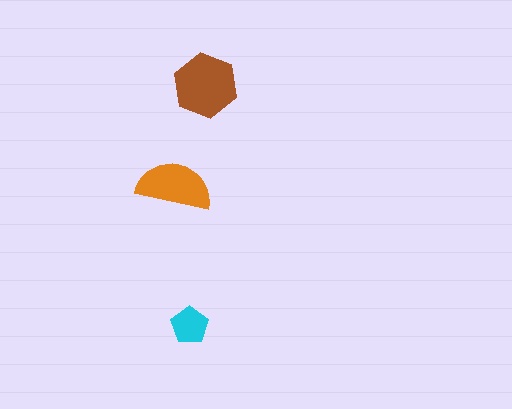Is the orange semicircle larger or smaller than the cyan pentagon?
Larger.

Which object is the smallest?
The cyan pentagon.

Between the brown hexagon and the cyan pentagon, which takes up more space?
The brown hexagon.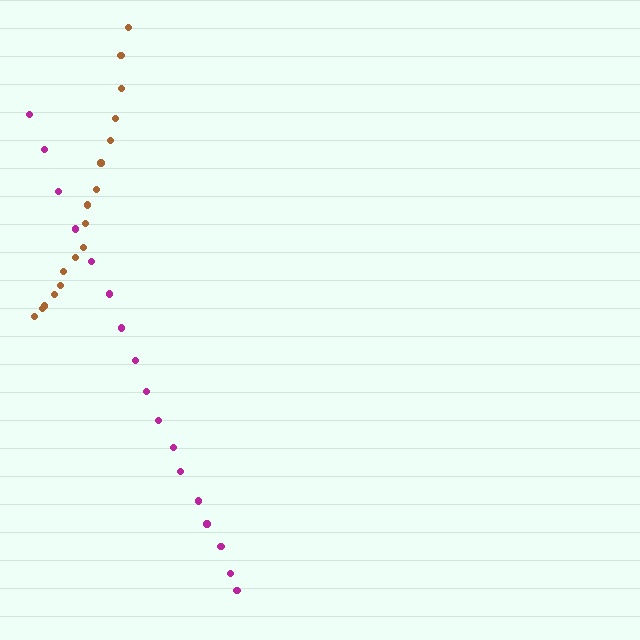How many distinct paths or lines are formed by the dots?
There are 2 distinct paths.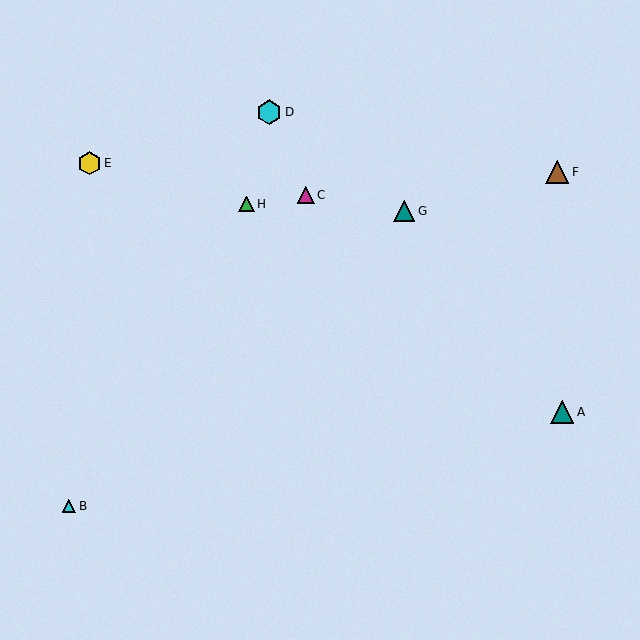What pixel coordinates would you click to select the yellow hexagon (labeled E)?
Click at (89, 163) to select the yellow hexagon E.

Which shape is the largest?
The cyan hexagon (labeled D) is the largest.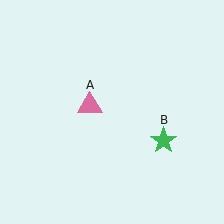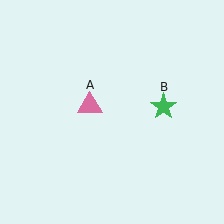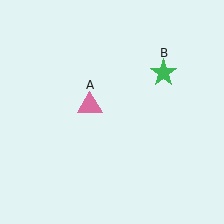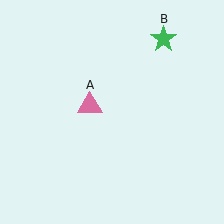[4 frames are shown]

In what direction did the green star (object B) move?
The green star (object B) moved up.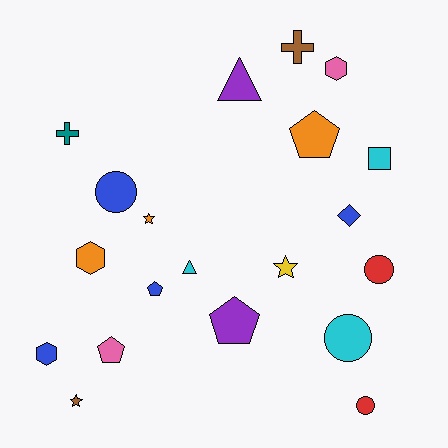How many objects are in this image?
There are 20 objects.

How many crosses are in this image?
There are 2 crosses.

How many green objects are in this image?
There are no green objects.